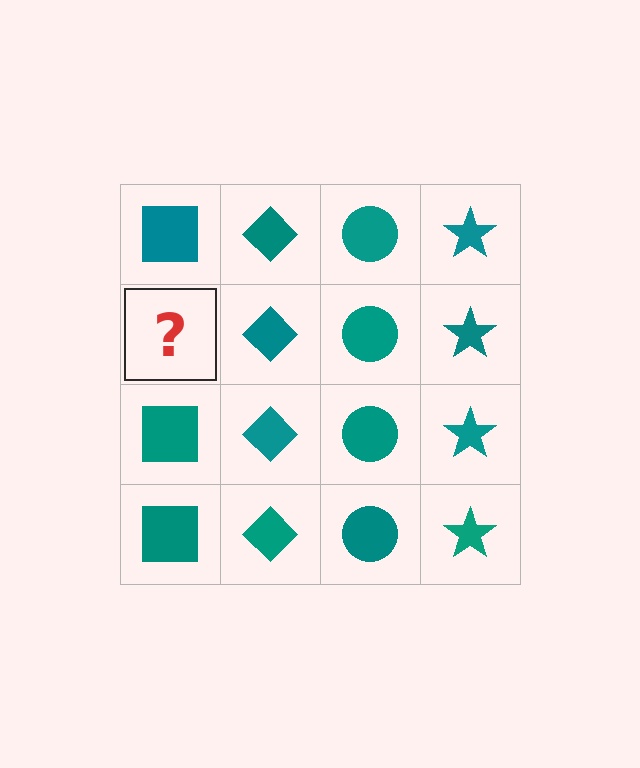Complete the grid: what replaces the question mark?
The question mark should be replaced with a teal square.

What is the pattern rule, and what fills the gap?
The rule is that each column has a consistent shape. The gap should be filled with a teal square.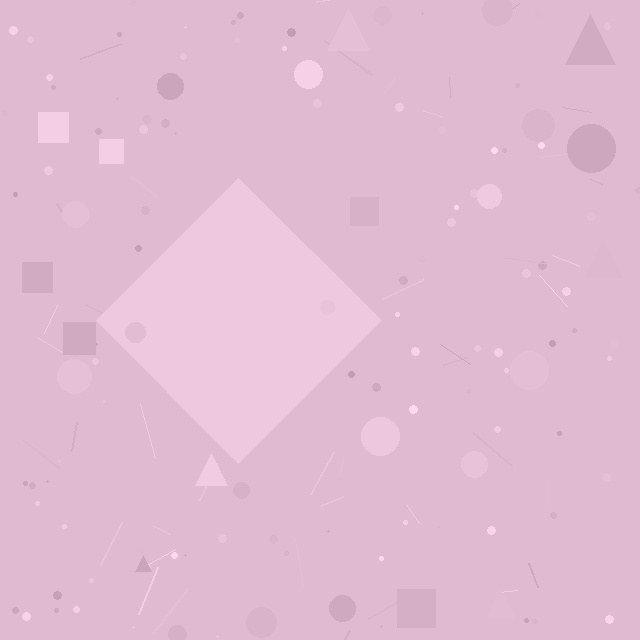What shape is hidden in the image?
A diamond is hidden in the image.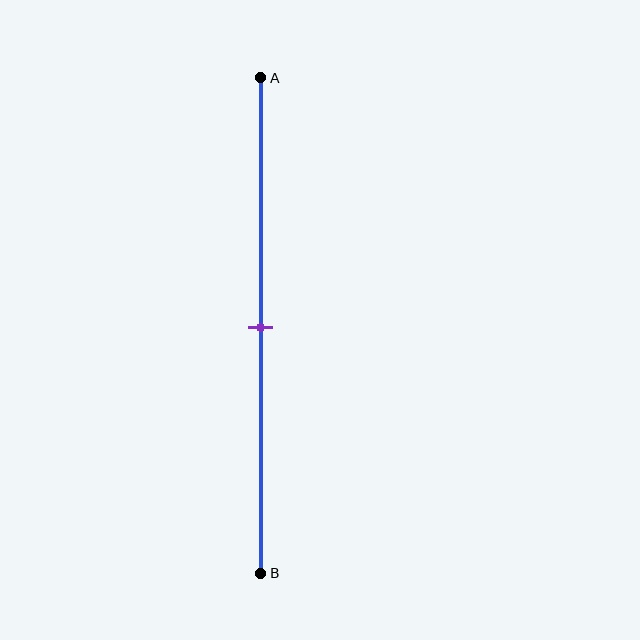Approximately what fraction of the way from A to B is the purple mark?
The purple mark is approximately 50% of the way from A to B.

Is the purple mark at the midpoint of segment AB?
Yes, the mark is approximately at the midpoint.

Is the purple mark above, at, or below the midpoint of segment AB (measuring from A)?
The purple mark is approximately at the midpoint of segment AB.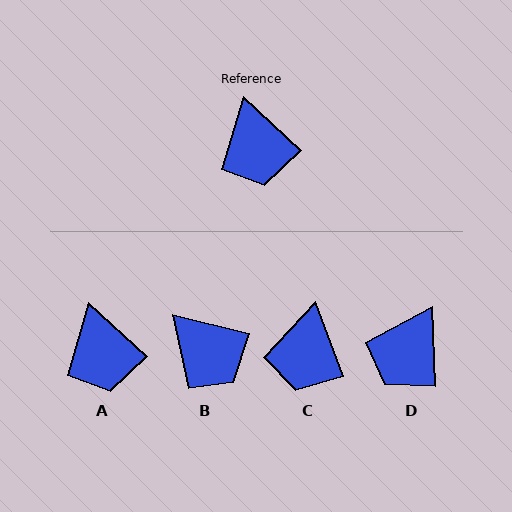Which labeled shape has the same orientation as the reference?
A.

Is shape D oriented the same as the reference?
No, it is off by about 46 degrees.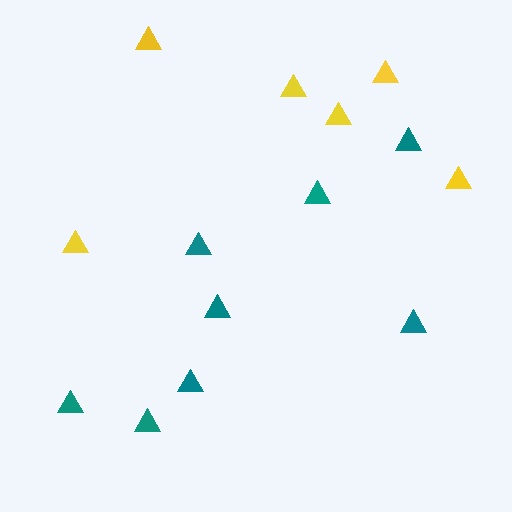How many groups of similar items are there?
There are 2 groups: one group of yellow triangles (6) and one group of teal triangles (8).